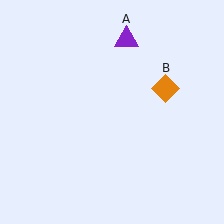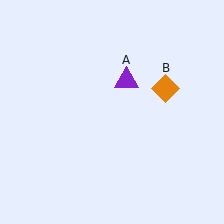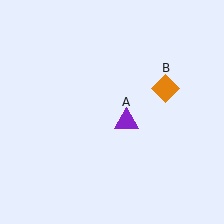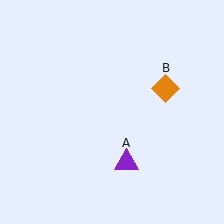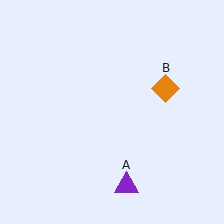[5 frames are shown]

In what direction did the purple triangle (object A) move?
The purple triangle (object A) moved down.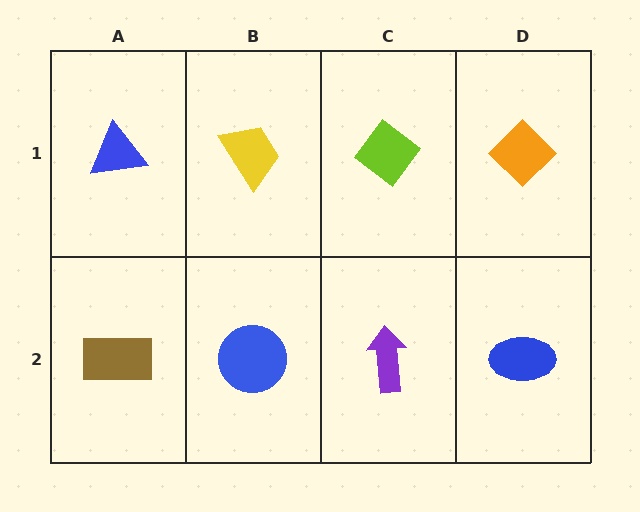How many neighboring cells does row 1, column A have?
2.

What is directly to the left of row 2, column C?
A blue circle.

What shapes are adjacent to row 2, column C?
A lime diamond (row 1, column C), a blue circle (row 2, column B), a blue ellipse (row 2, column D).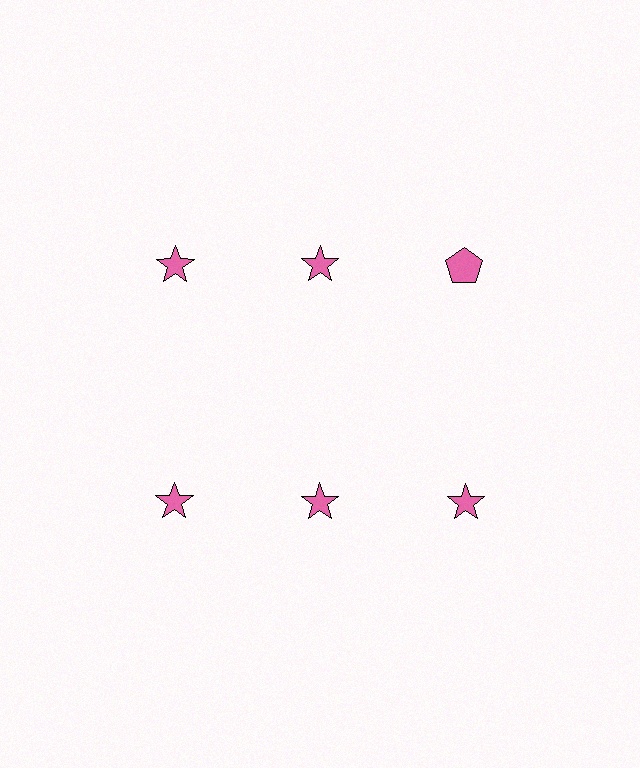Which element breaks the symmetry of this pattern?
The pink pentagon in the top row, center column breaks the symmetry. All other shapes are pink stars.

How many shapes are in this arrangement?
There are 6 shapes arranged in a grid pattern.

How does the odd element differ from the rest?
It has a different shape: pentagon instead of star.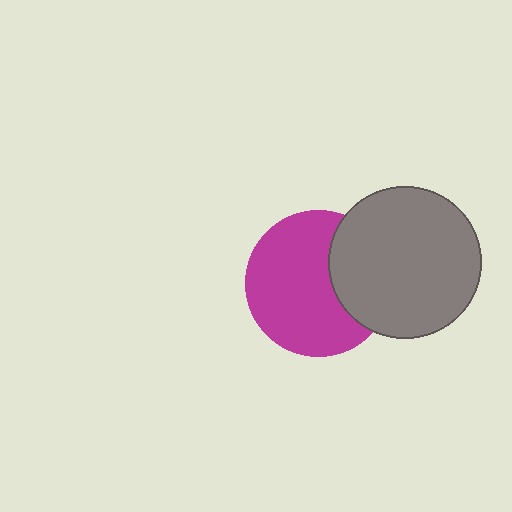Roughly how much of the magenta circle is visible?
Most of it is visible (roughly 69%).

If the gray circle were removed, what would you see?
You would see the complete magenta circle.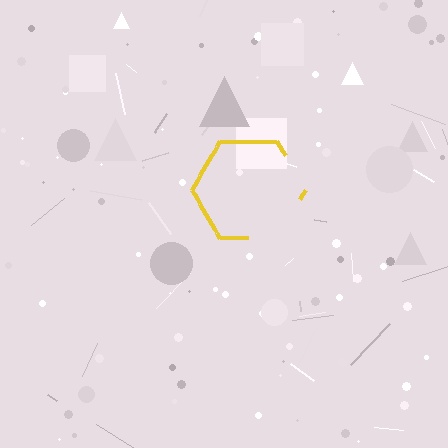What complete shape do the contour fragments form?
The contour fragments form a hexagon.